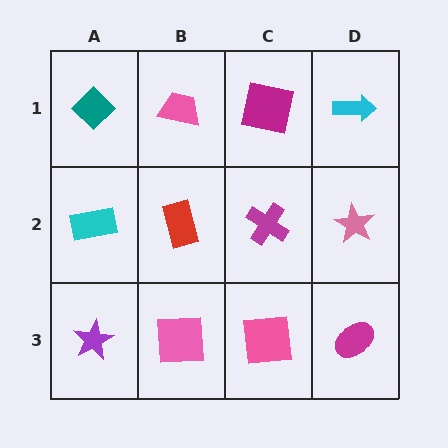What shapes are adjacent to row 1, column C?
A magenta cross (row 2, column C), a pink trapezoid (row 1, column B), a cyan arrow (row 1, column D).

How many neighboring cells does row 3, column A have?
2.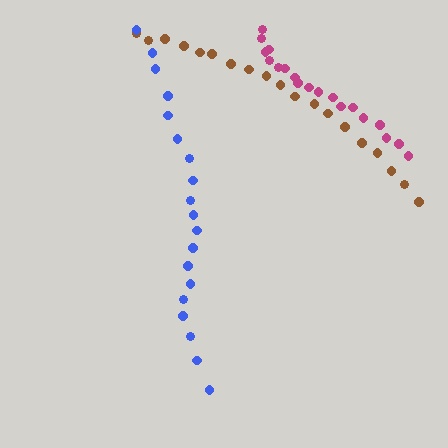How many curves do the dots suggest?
There are 3 distinct paths.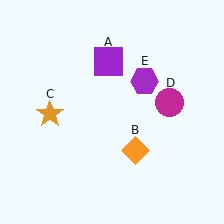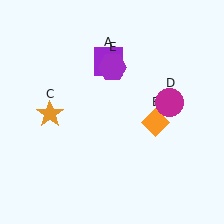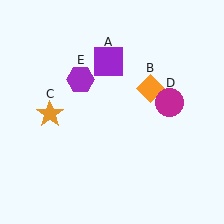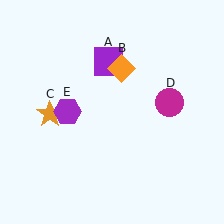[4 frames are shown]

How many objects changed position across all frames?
2 objects changed position: orange diamond (object B), purple hexagon (object E).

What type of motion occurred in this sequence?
The orange diamond (object B), purple hexagon (object E) rotated counterclockwise around the center of the scene.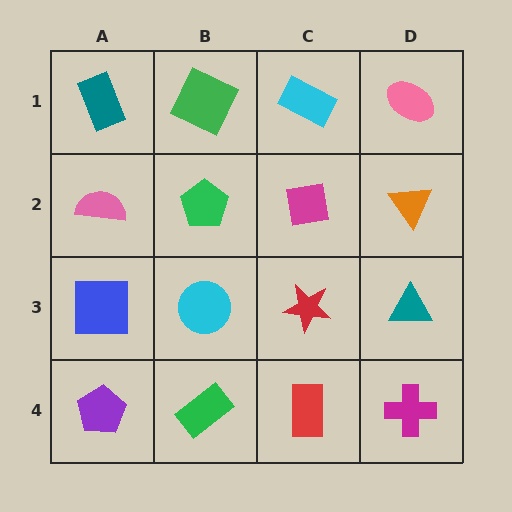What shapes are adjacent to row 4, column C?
A red star (row 3, column C), a green rectangle (row 4, column B), a magenta cross (row 4, column D).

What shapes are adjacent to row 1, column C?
A magenta square (row 2, column C), a green square (row 1, column B), a pink ellipse (row 1, column D).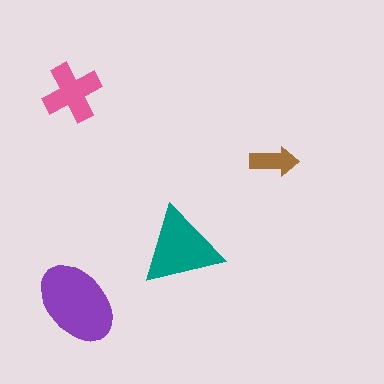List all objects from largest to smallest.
The purple ellipse, the teal triangle, the pink cross, the brown arrow.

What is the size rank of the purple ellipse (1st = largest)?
1st.